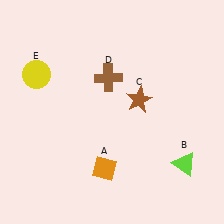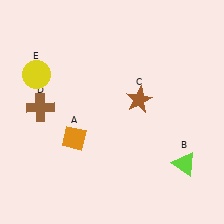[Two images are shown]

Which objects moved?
The objects that moved are: the orange diamond (A), the brown cross (D).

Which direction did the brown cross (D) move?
The brown cross (D) moved left.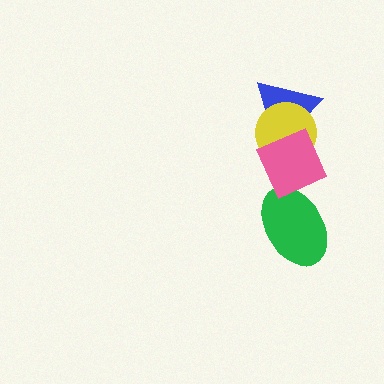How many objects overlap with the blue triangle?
2 objects overlap with the blue triangle.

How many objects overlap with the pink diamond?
3 objects overlap with the pink diamond.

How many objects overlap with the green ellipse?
1 object overlaps with the green ellipse.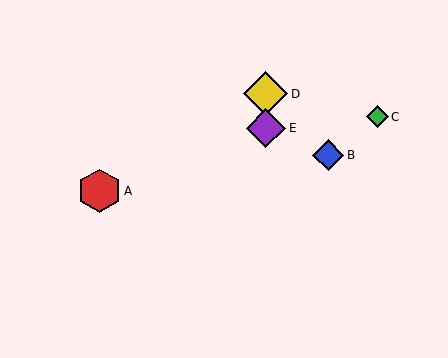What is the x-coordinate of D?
Object D is at x≈266.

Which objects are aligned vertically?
Objects D, E are aligned vertically.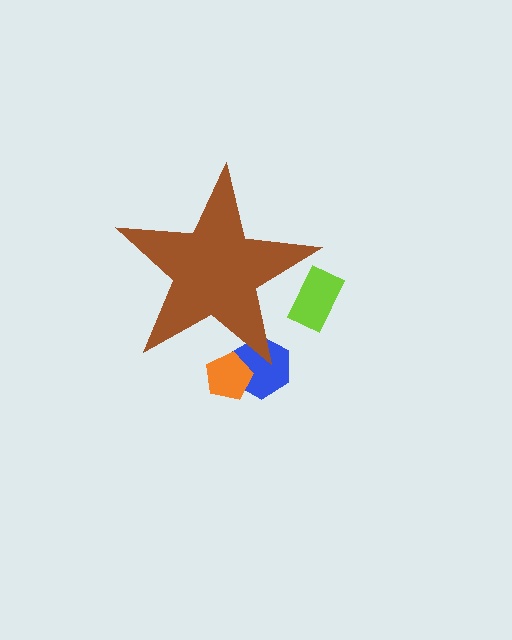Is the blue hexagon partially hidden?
Yes, the blue hexagon is partially hidden behind the brown star.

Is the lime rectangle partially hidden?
Yes, the lime rectangle is partially hidden behind the brown star.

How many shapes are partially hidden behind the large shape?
3 shapes are partially hidden.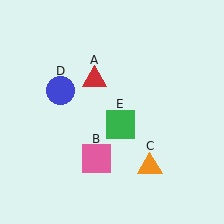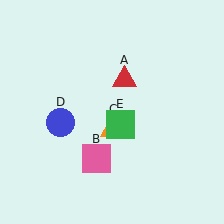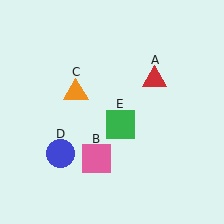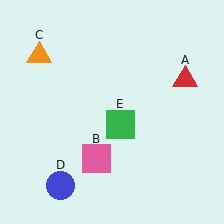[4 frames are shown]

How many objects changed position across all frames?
3 objects changed position: red triangle (object A), orange triangle (object C), blue circle (object D).